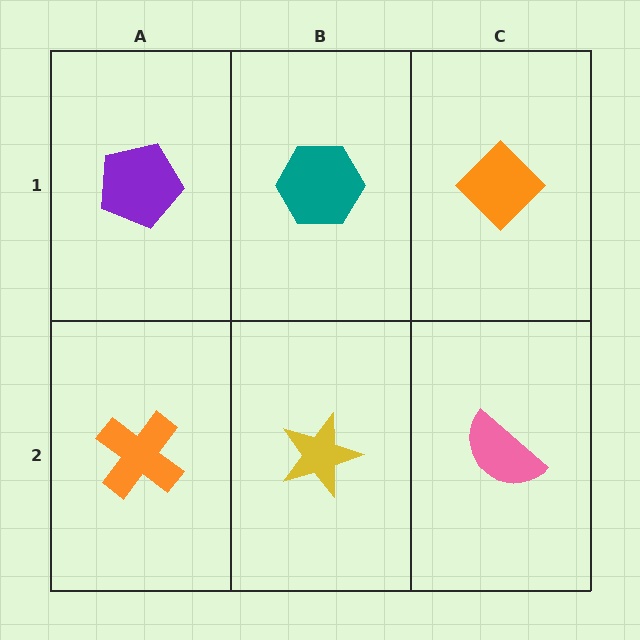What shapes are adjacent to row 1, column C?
A pink semicircle (row 2, column C), a teal hexagon (row 1, column B).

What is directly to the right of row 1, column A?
A teal hexagon.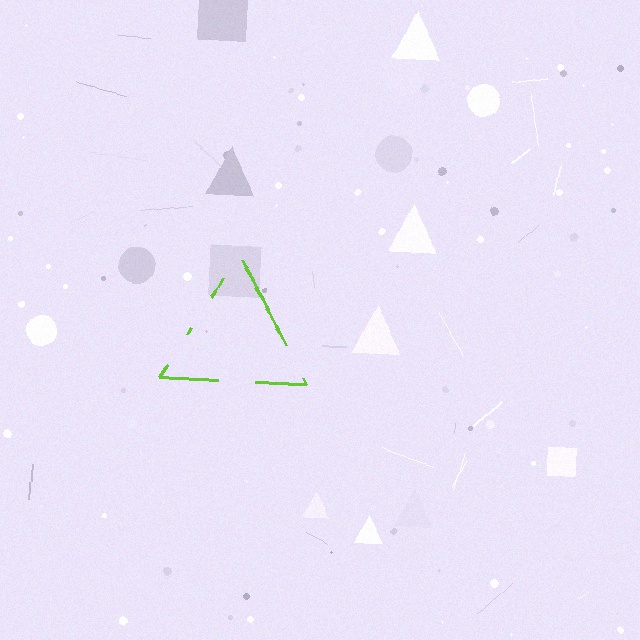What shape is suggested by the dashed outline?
The dashed outline suggests a triangle.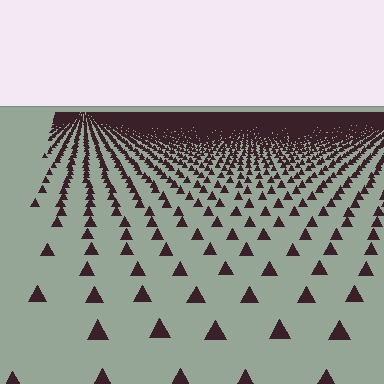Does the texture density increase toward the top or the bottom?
Density increases toward the top.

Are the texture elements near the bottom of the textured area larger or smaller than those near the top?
Larger. Near the bottom, elements are closer to the viewer and appear at a bigger on-screen size.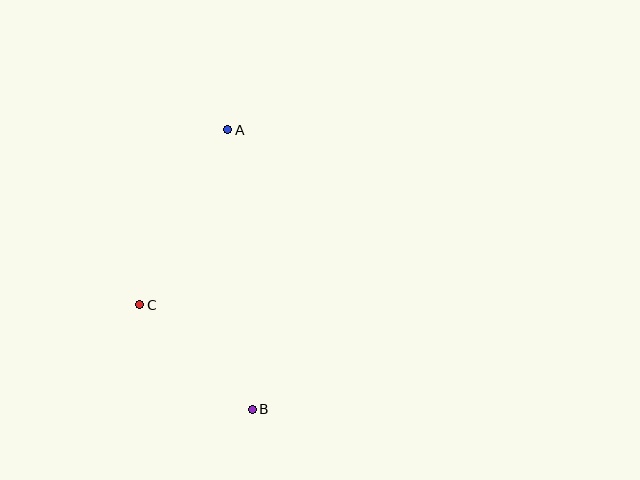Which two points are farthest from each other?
Points A and B are farthest from each other.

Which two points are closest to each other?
Points B and C are closest to each other.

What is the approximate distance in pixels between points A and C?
The distance between A and C is approximately 196 pixels.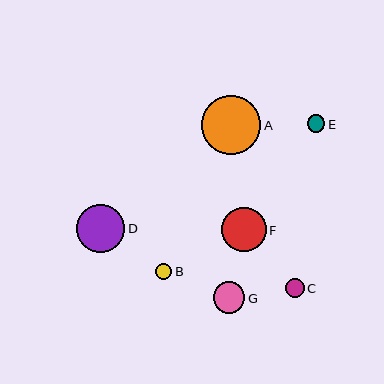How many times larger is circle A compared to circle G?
Circle A is approximately 1.9 times the size of circle G.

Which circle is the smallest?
Circle B is the smallest with a size of approximately 16 pixels.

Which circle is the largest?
Circle A is the largest with a size of approximately 59 pixels.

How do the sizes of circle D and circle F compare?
Circle D and circle F are approximately the same size.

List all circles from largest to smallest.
From largest to smallest: A, D, F, G, C, E, B.